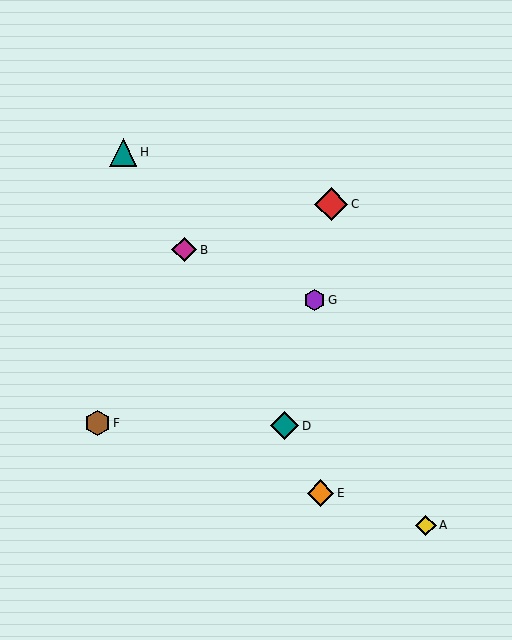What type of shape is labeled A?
Shape A is a yellow diamond.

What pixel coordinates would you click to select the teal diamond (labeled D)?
Click at (285, 426) to select the teal diamond D.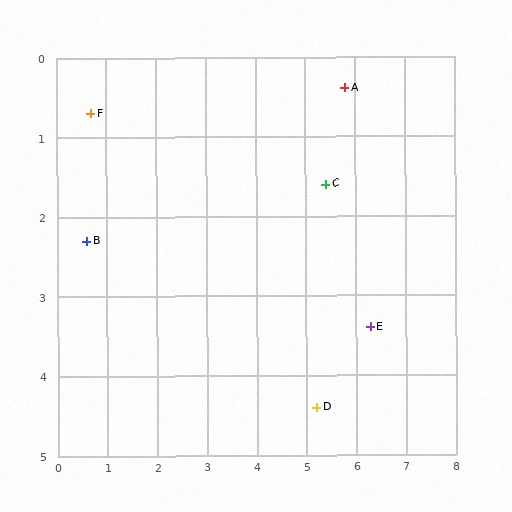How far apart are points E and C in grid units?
Points E and C are about 2.0 grid units apart.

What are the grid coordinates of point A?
Point A is at approximately (5.8, 0.4).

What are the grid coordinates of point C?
Point C is at approximately (5.4, 1.6).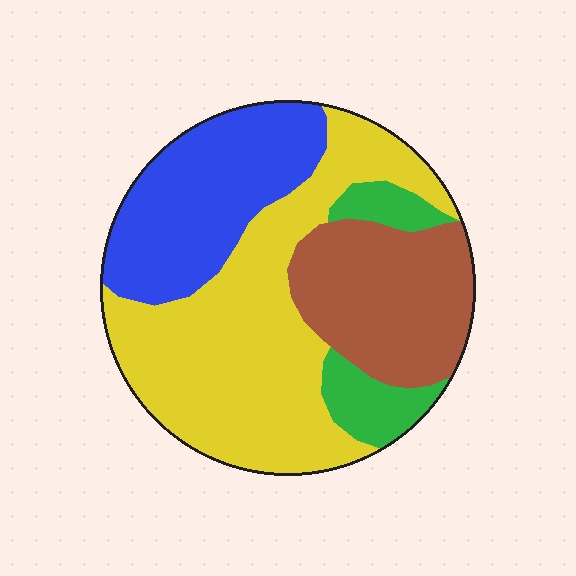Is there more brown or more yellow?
Yellow.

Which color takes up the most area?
Yellow, at roughly 45%.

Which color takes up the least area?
Green, at roughly 10%.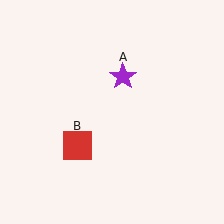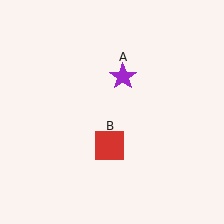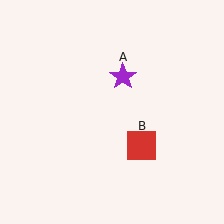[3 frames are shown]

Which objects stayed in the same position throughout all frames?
Purple star (object A) remained stationary.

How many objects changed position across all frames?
1 object changed position: red square (object B).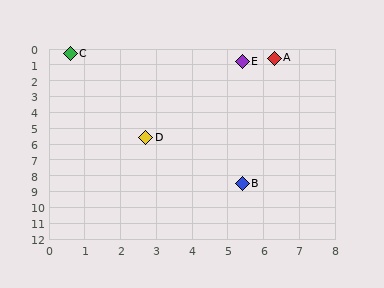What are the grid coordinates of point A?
Point A is at approximately (6.3, 0.6).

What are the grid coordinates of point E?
Point E is at approximately (5.4, 0.8).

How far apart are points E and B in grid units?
Points E and B are about 7.7 grid units apart.